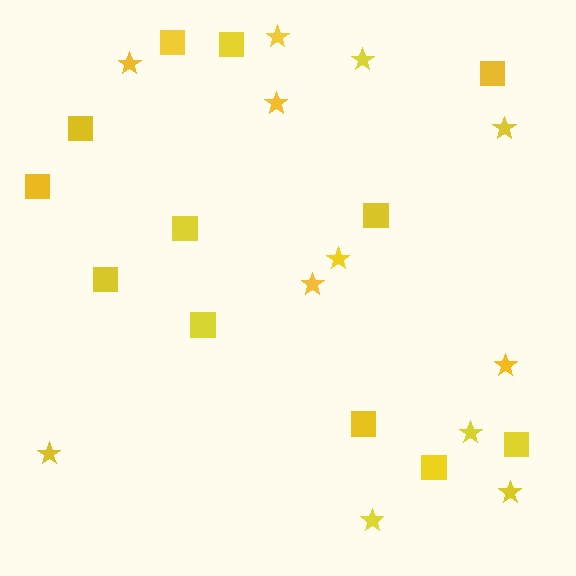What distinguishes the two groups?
There are 2 groups: one group of squares (12) and one group of stars (12).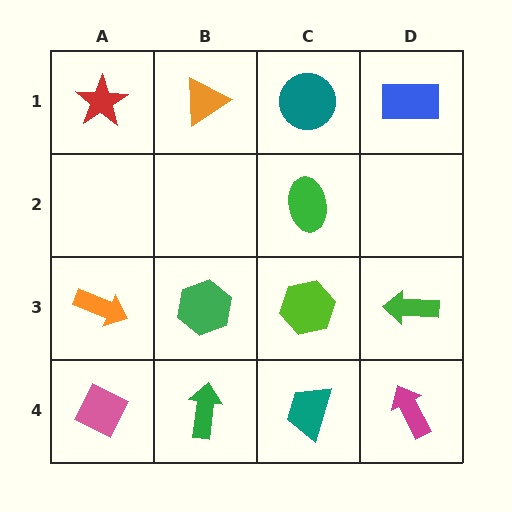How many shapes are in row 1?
4 shapes.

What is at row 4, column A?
A pink diamond.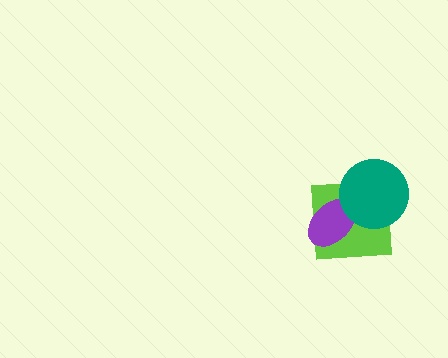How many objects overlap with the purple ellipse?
2 objects overlap with the purple ellipse.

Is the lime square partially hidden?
Yes, it is partially covered by another shape.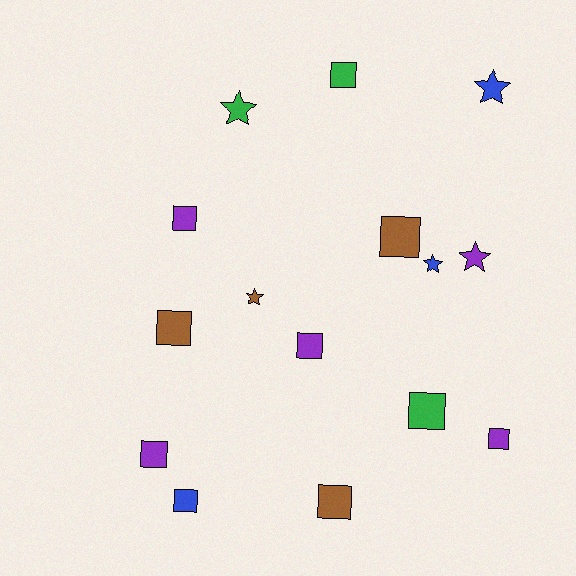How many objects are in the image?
There are 15 objects.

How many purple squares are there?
There are 4 purple squares.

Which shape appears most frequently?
Square, with 10 objects.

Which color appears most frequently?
Purple, with 5 objects.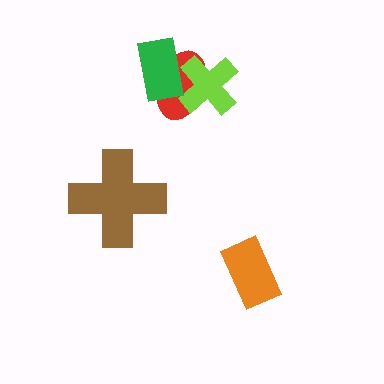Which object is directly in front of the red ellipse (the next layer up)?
The lime cross is directly in front of the red ellipse.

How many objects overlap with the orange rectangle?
0 objects overlap with the orange rectangle.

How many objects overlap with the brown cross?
0 objects overlap with the brown cross.